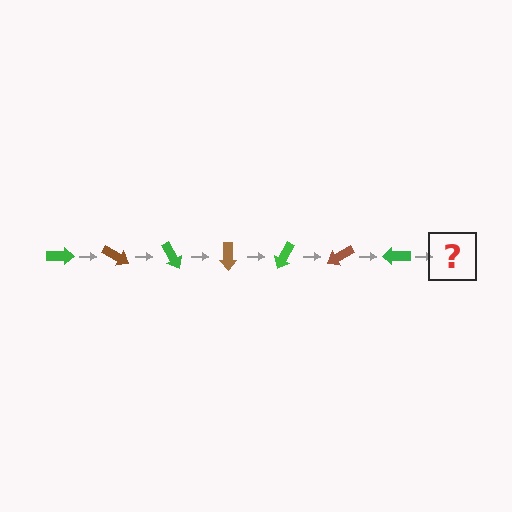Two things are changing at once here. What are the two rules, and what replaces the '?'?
The two rules are that it rotates 30 degrees each step and the color cycles through green and brown. The '?' should be a brown arrow, rotated 210 degrees from the start.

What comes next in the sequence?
The next element should be a brown arrow, rotated 210 degrees from the start.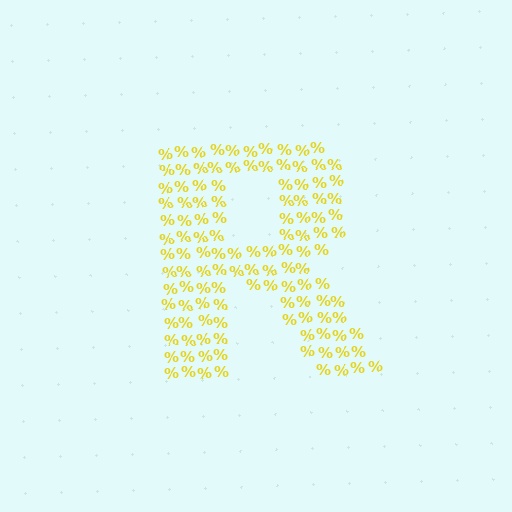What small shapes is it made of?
It is made of small percent signs.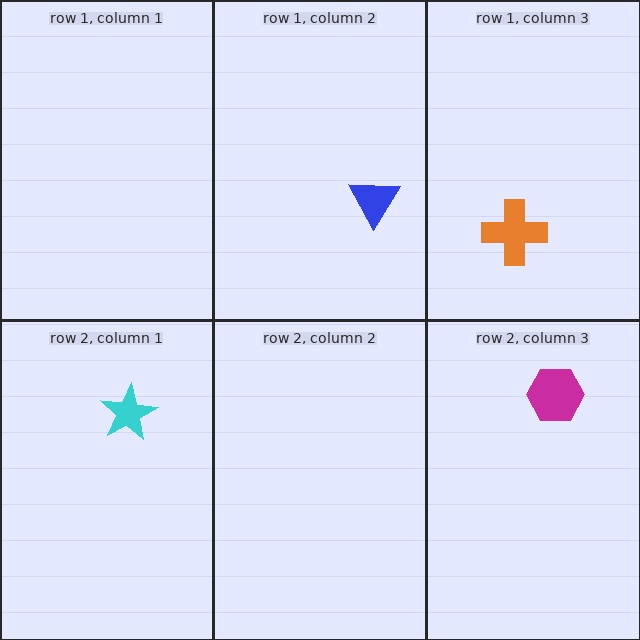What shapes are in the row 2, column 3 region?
The magenta hexagon.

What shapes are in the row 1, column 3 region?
The orange cross.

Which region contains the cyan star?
The row 2, column 1 region.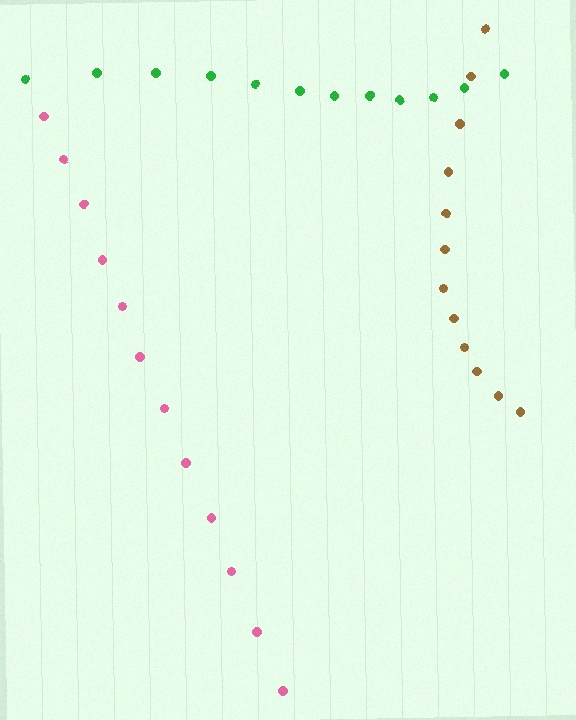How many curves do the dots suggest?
There are 3 distinct paths.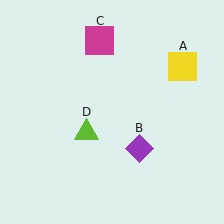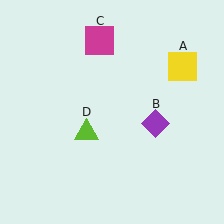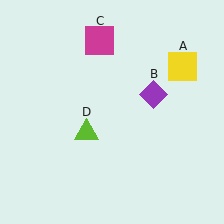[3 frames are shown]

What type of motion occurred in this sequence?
The purple diamond (object B) rotated counterclockwise around the center of the scene.